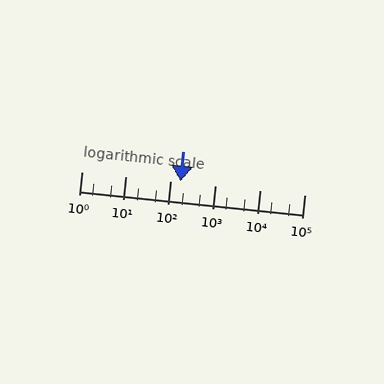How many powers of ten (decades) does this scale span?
The scale spans 5 decades, from 1 to 100000.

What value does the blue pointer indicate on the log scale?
The pointer indicates approximately 170.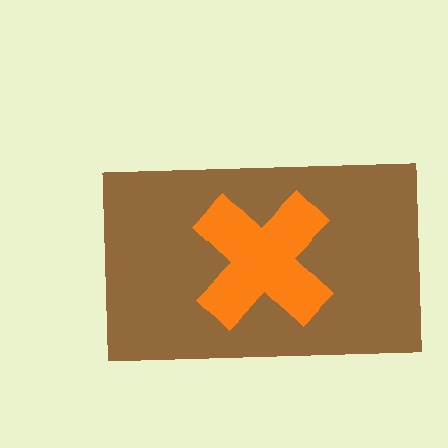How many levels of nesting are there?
2.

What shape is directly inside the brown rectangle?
The orange cross.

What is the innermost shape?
The orange cross.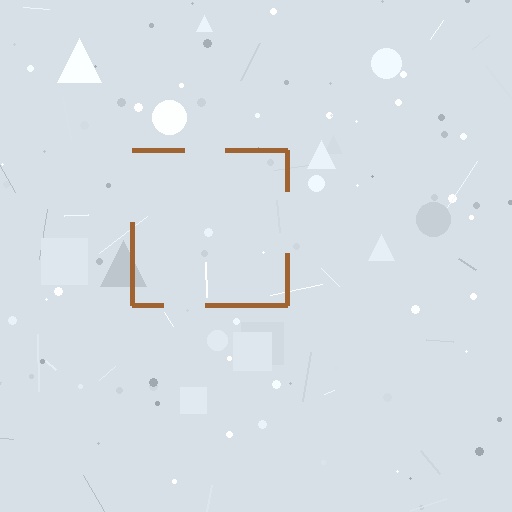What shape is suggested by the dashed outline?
The dashed outline suggests a square.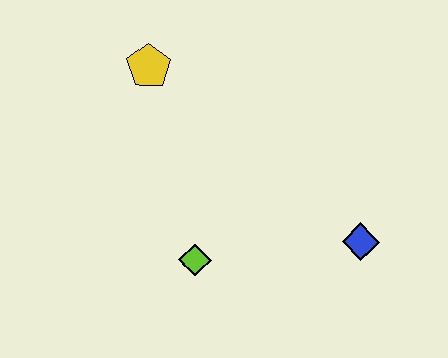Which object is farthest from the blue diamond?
The yellow pentagon is farthest from the blue diamond.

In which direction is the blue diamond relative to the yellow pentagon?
The blue diamond is to the right of the yellow pentagon.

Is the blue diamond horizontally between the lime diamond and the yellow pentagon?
No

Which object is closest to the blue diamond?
The lime diamond is closest to the blue diamond.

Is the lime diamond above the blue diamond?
No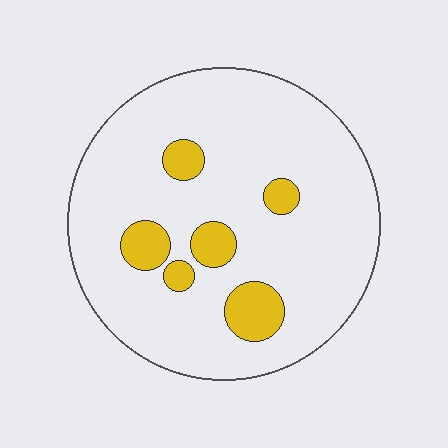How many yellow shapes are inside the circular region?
6.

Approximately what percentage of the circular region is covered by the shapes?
Approximately 15%.